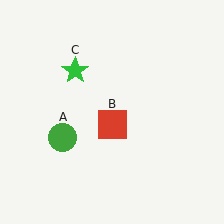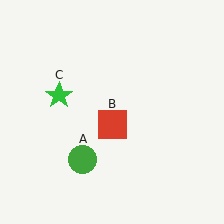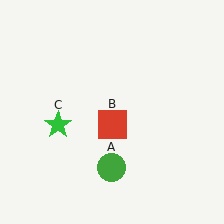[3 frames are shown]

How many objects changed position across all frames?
2 objects changed position: green circle (object A), green star (object C).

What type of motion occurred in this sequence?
The green circle (object A), green star (object C) rotated counterclockwise around the center of the scene.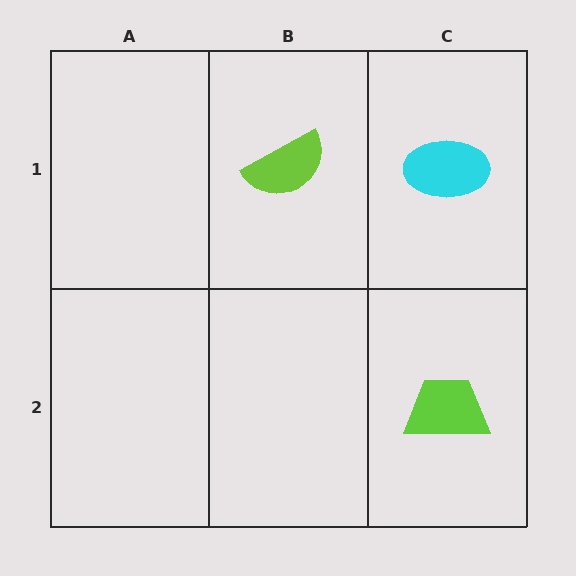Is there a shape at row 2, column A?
No, that cell is empty.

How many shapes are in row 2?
1 shape.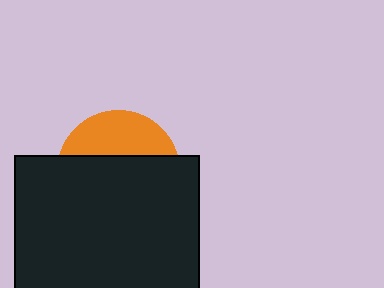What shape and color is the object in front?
The object in front is a black square.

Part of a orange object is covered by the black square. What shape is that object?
It is a circle.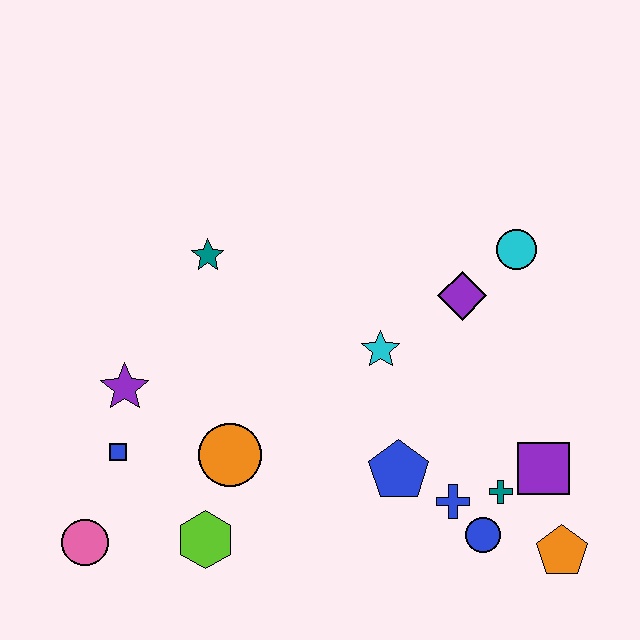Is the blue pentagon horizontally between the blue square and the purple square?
Yes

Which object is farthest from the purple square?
The pink circle is farthest from the purple square.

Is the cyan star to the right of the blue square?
Yes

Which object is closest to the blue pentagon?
The blue cross is closest to the blue pentagon.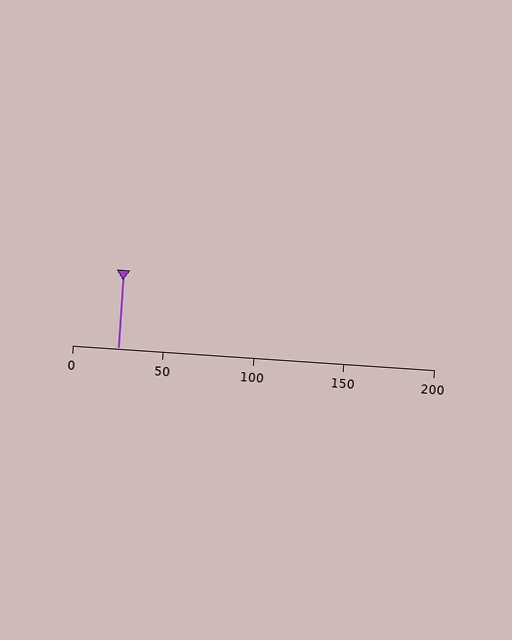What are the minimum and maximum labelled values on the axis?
The axis runs from 0 to 200.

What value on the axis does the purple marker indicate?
The marker indicates approximately 25.